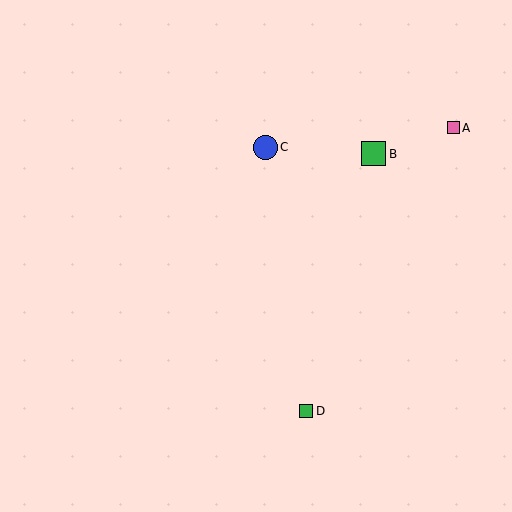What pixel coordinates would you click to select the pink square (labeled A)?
Click at (453, 128) to select the pink square A.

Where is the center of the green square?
The center of the green square is at (306, 411).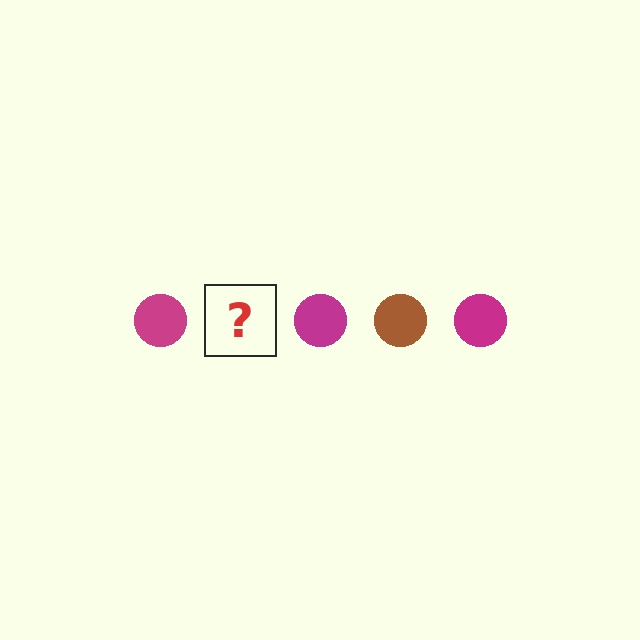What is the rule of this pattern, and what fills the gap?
The rule is that the pattern cycles through magenta, brown circles. The gap should be filled with a brown circle.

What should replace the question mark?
The question mark should be replaced with a brown circle.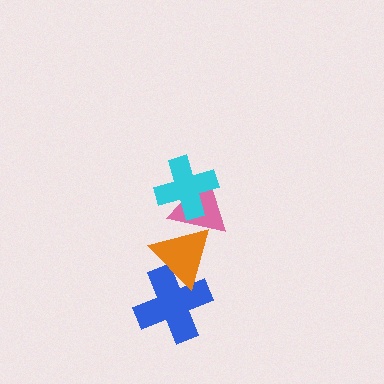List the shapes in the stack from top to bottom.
From top to bottom: the cyan cross, the pink triangle, the orange triangle, the blue cross.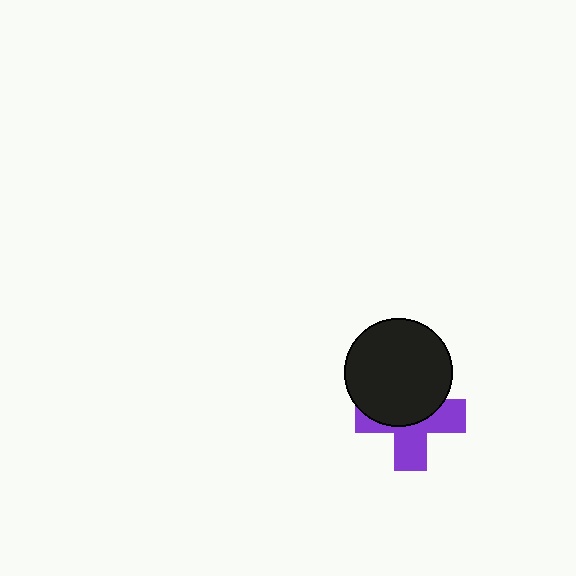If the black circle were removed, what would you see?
You would see the complete purple cross.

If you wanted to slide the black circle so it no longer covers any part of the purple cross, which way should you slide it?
Slide it up — that is the most direct way to separate the two shapes.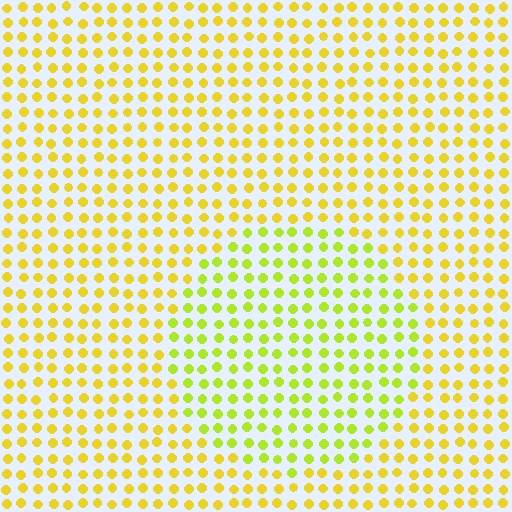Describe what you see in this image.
The image is filled with small yellow elements in a uniform arrangement. A circle-shaped region is visible where the elements are tinted to a slightly different hue, forming a subtle color boundary.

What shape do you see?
I see a circle.